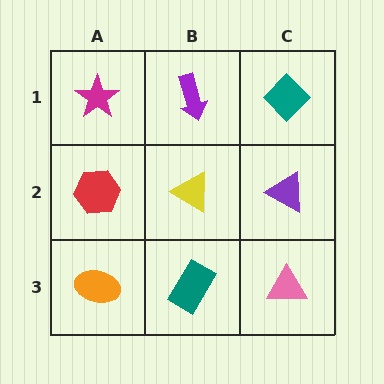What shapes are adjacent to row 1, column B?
A yellow triangle (row 2, column B), a magenta star (row 1, column A), a teal diamond (row 1, column C).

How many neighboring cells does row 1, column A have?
2.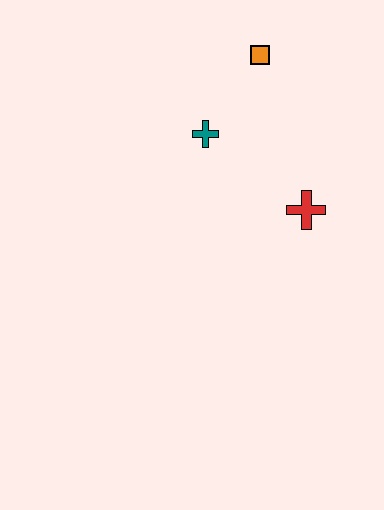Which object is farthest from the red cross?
The orange square is farthest from the red cross.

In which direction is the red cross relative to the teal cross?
The red cross is to the right of the teal cross.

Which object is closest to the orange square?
The teal cross is closest to the orange square.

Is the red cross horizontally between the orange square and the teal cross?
No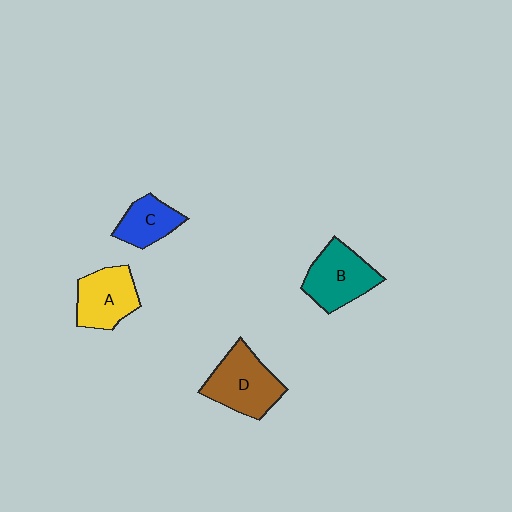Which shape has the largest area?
Shape D (brown).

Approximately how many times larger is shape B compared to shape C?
Approximately 1.5 times.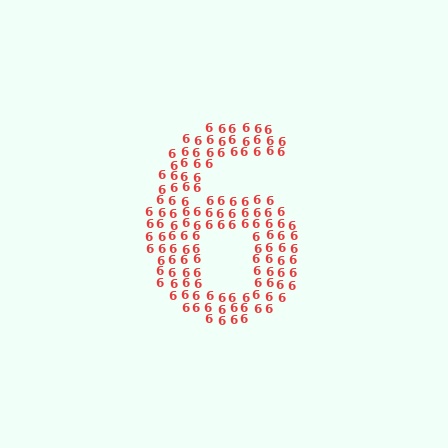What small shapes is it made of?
It is made of small digit 6's.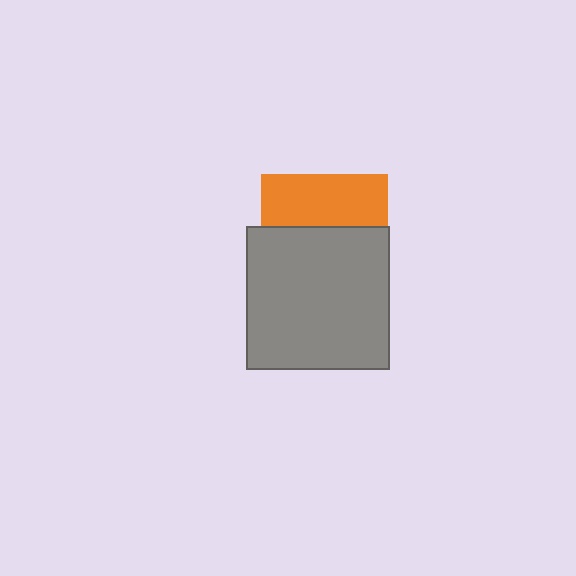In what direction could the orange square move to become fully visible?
The orange square could move up. That would shift it out from behind the gray square entirely.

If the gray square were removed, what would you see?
You would see the complete orange square.